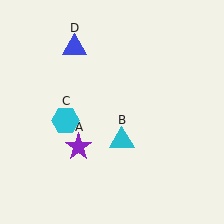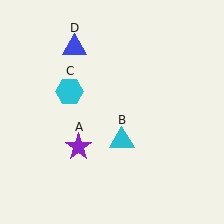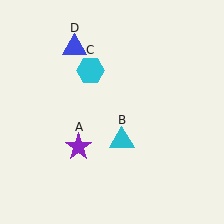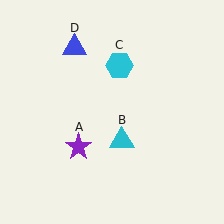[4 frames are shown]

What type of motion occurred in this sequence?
The cyan hexagon (object C) rotated clockwise around the center of the scene.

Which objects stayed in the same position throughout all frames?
Purple star (object A) and cyan triangle (object B) and blue triangle (object D) remained stationary.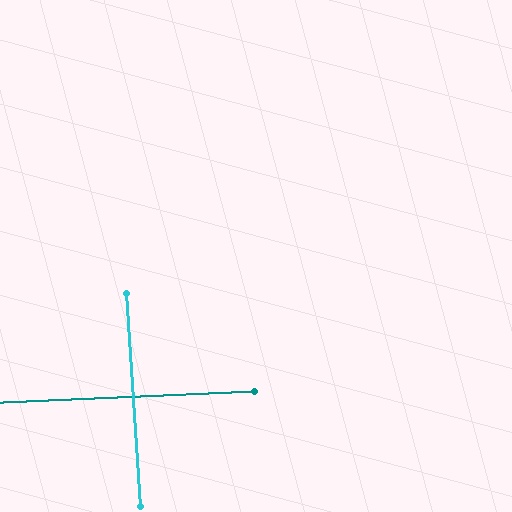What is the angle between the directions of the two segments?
Approximately 89 degrees.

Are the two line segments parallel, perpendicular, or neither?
Perpendicular — they meet at approximately 89°.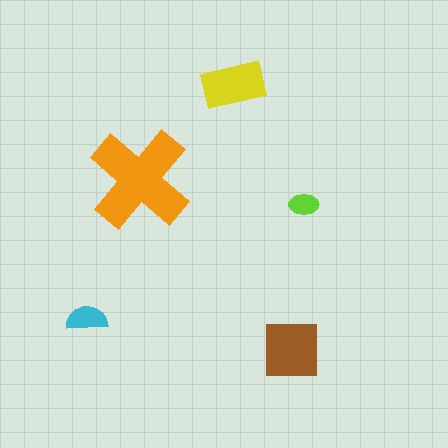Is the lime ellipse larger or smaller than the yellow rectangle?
Smaller.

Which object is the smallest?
The lime ellipse.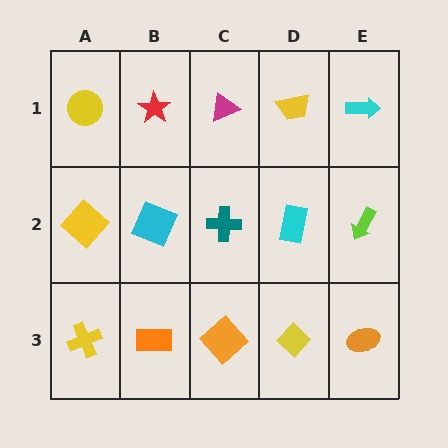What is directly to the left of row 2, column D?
A teal cross.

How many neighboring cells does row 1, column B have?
3.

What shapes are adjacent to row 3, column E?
A lime arrow (row 2, column E), a yellow diamond (row 3, column D).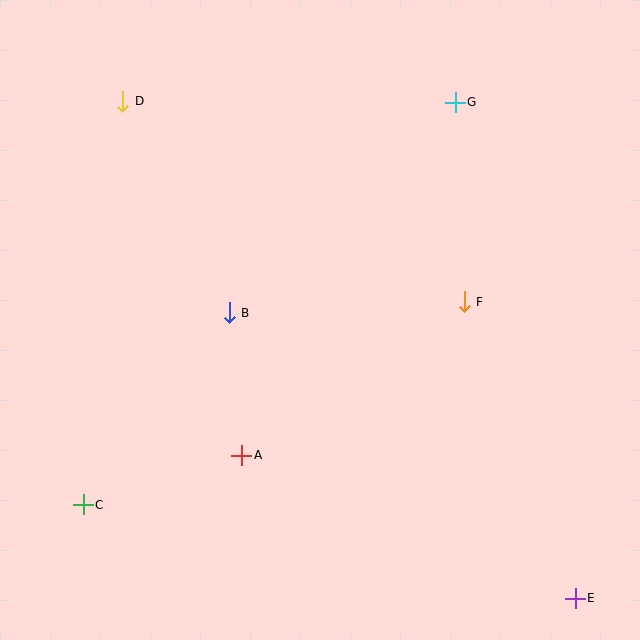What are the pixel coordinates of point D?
Point D is at (123, 101).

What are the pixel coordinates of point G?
Point G is at (455, 102).